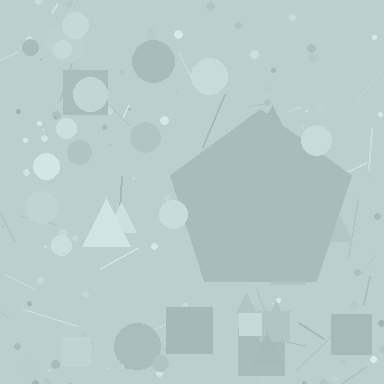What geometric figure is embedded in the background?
A pentagon is embedded in the background.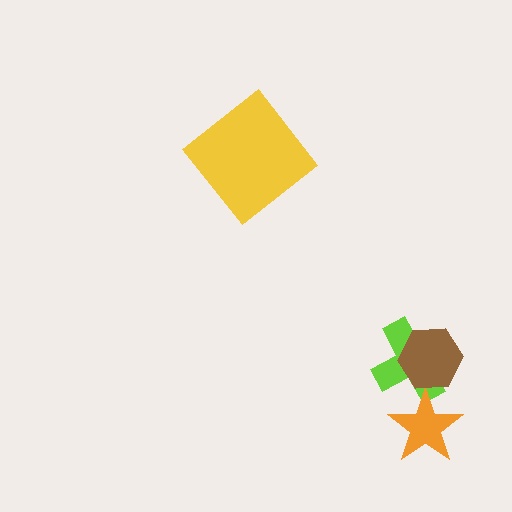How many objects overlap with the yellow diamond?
0 objects overlap with the yellow diamond.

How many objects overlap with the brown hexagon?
1 object overlaps with the brown hexagon.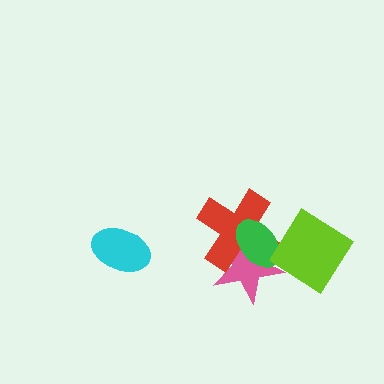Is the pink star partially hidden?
Yes, it is partially covered by another shape.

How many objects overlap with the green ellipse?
2 objects overlap with the green ellipse.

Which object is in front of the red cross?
The green ellipse is in front of the red cross.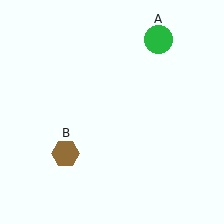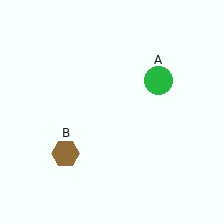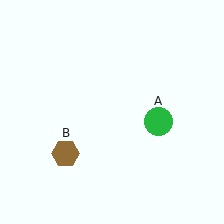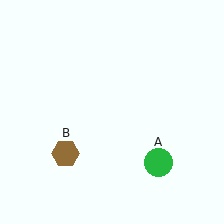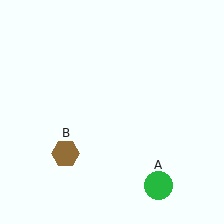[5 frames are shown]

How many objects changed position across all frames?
1 object changed position: green circle (object A).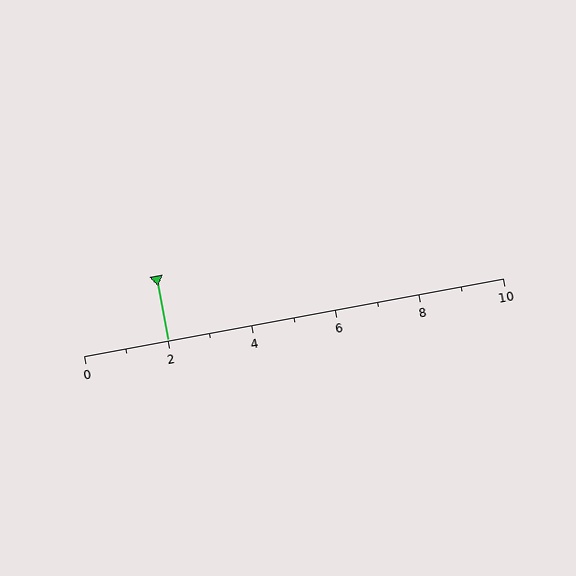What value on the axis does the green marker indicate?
The marker indicates approximately 2.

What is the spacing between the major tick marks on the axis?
The major ticks are spaced 2 apart.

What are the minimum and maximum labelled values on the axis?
The axis runs from 0 to 10.